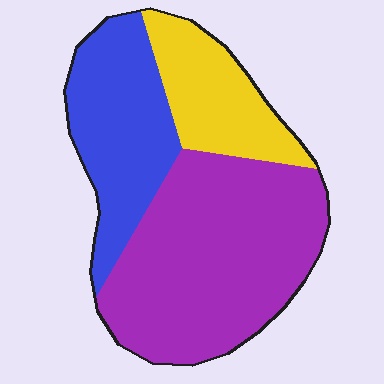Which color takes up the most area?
Purple, at roughly 50%.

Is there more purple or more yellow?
Purple.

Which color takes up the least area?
Yellow, at roughly 20%.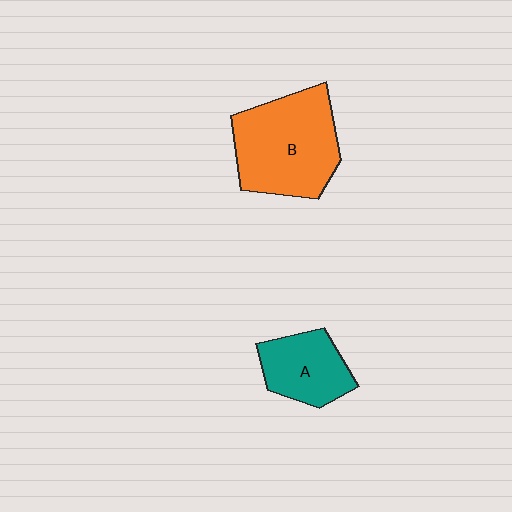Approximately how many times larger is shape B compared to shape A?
Approximately 1.7 times.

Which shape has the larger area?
Shape B (orange).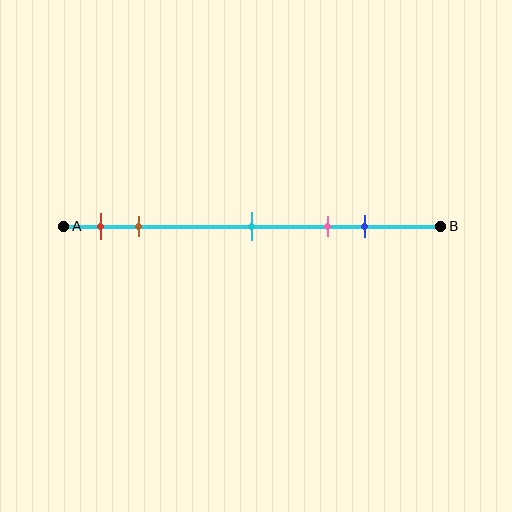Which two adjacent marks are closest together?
The red and brown marks are the closest adjacent pair.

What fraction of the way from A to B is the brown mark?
The brown mark is approximately 20% (0.2) of the way from A to B.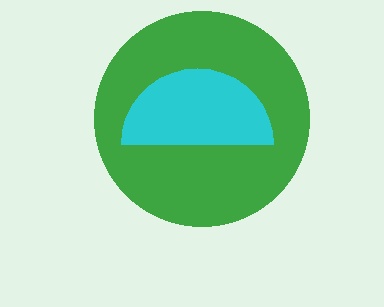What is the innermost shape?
The cyan semicircle.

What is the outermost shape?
The green circle.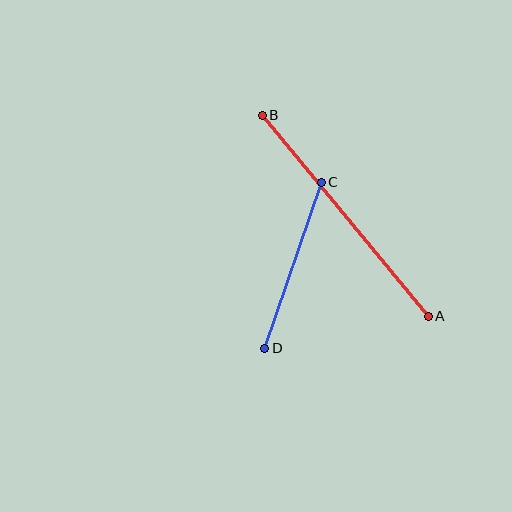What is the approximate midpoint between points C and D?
The midpoint is at approximately (293, 265) pixels.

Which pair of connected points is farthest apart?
Points A and B are farthest apart.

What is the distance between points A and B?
The distance is approximately 260 pixels.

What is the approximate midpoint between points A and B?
The midpoint is at approximately (345, 216) pixels.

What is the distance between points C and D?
The distance is approximately 175 pixels.